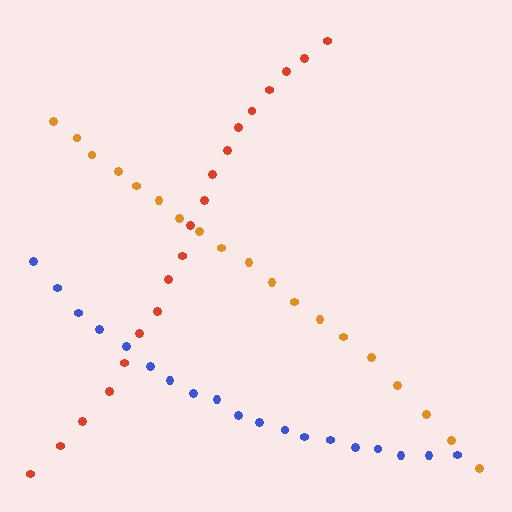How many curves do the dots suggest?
There are 3 distinct paths.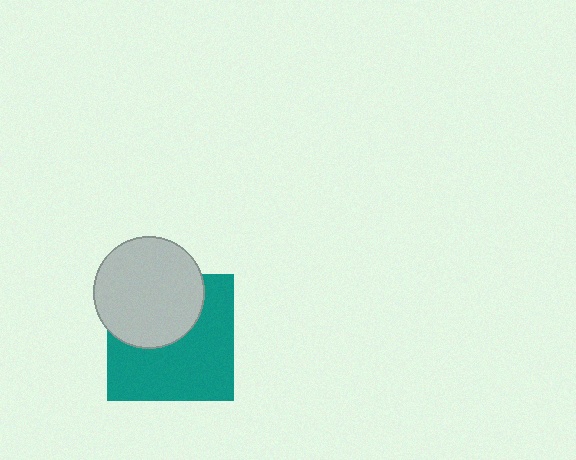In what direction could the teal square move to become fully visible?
The teal square could move down. That would shift it out from behind the light gray circle entirely.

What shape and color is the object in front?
The object in front is a light gray circle.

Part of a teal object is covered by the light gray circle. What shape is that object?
It is a square.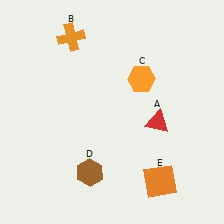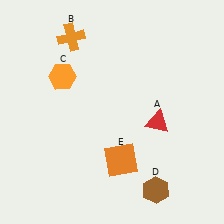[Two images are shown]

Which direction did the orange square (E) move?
The orange square (E) moved left.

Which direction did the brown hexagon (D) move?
The brown hexagon (D) moved right.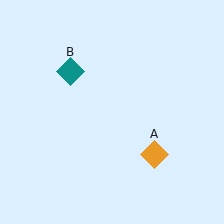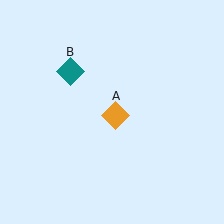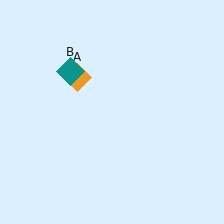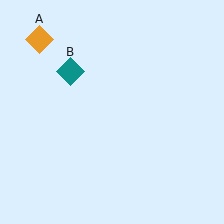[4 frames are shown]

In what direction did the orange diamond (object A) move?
The orange diamond (object A) moved up and to the left.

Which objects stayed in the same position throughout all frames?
Teal diamond (object B) remained stationary.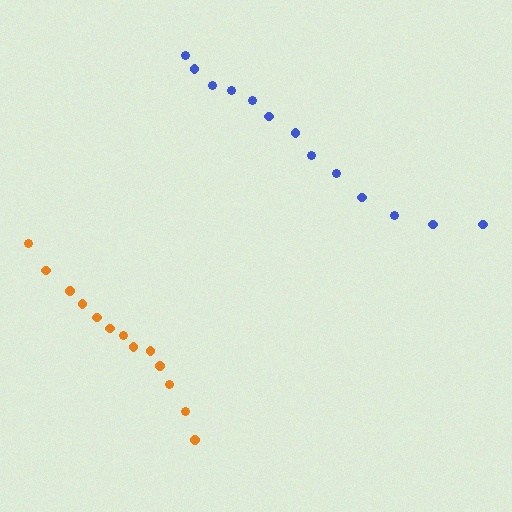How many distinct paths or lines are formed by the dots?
There are 2 distinct paths.